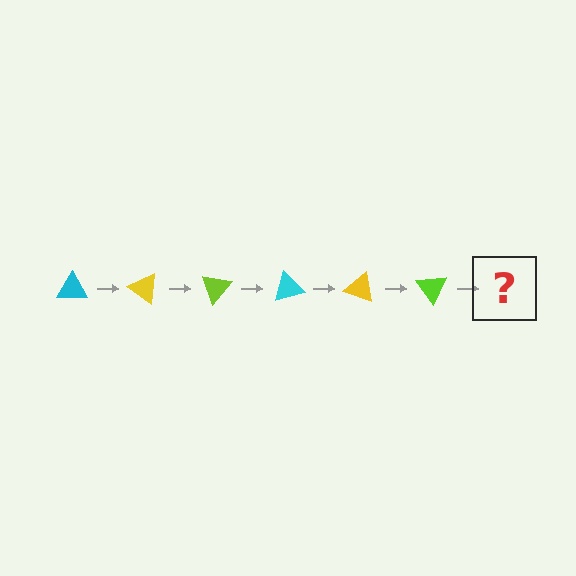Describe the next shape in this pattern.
It should be a cyan triangle, rotated 210 degrees from the start.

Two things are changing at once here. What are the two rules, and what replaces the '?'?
The two rules are that it rotates 35 degrees each step and the color cycles through cyan, yellow, and lime. The '?' should be a cyan triangle, rotated 210 degrees from the start.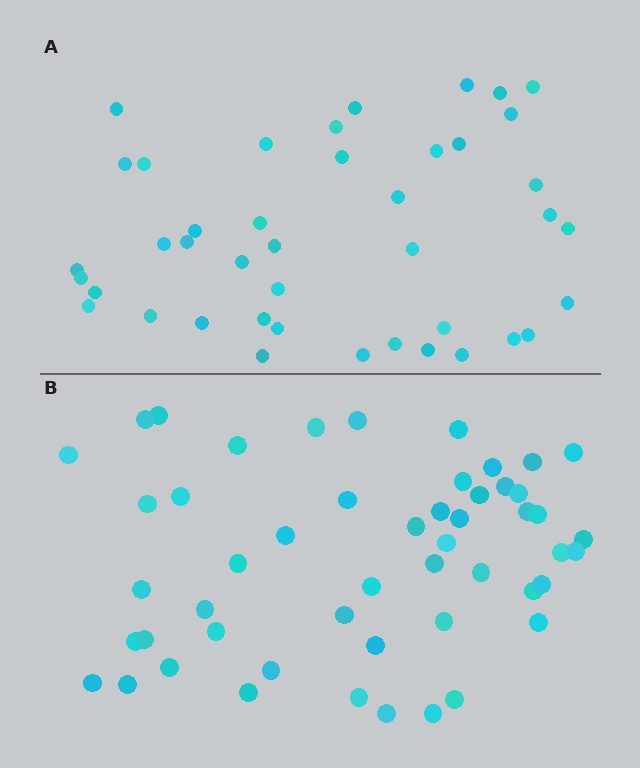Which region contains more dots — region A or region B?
Region B (the bottom region) has more dots.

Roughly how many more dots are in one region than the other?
Region B has roughly 8 or so more dots than region A.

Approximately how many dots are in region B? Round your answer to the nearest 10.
About 50 dots. (The exact count is 51, which rounds to 50.)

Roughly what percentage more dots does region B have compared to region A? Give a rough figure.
About 20% more.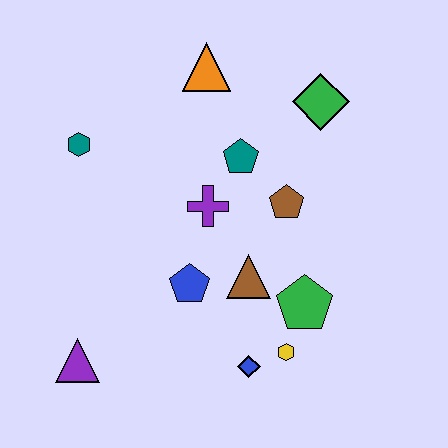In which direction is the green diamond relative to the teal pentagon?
The green diamond is to the right of the teal pentagon.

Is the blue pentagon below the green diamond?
Yes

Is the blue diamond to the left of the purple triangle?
No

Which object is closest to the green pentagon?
The yellow hexagon is closest to the green pentagon.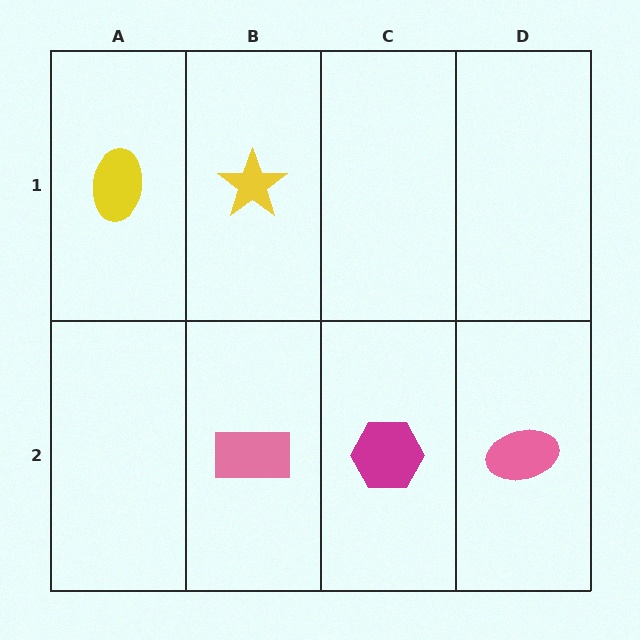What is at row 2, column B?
A pink rectangle.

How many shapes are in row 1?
2 shapes.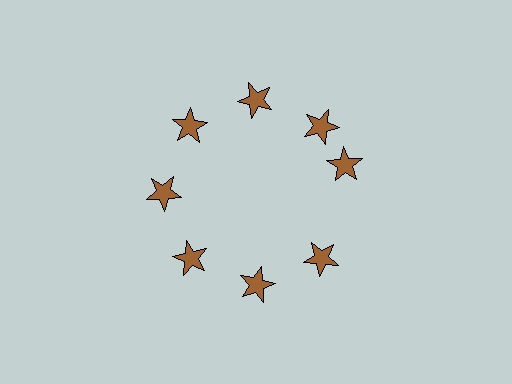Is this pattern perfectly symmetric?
No. The 8 brown stars are arranged in a ring, but one element near the 3 o'clock position is rotated out of alignment along the ring, breaking the 8-fold rotational symmetry.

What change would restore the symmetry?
The symmetry would be restored by rotating it back into even spacing with its neighbors so that all 8 stars sit at equal angles and equal distance from the center.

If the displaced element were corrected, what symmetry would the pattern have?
It would have 8-fold rotational symmetry — the pattern would map onto itself every 45 degrees.